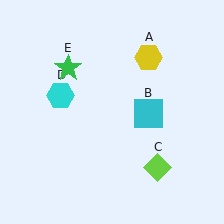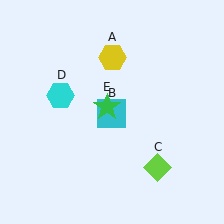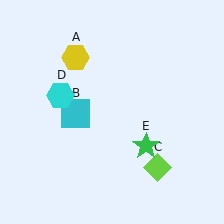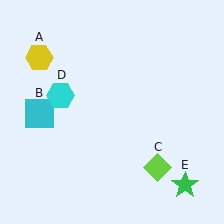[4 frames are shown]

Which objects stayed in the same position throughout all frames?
Lime diamond (object C) and cyan hexagon (object D) remained stationary.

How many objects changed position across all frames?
3 objects changed position: yellow hexagon (object A), cyan square (object B), green star (object E).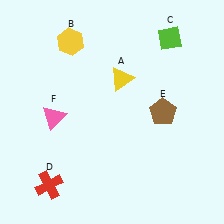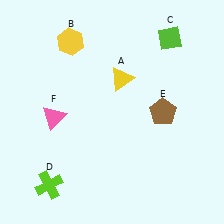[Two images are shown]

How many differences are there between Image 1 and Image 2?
There is 1 difference between the two images.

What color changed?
The cross (D) changed from red in Image 1 to lime in Image 2.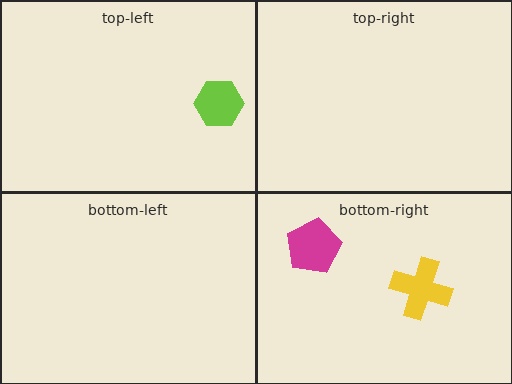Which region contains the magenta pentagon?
The bottom-right region.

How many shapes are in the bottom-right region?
2.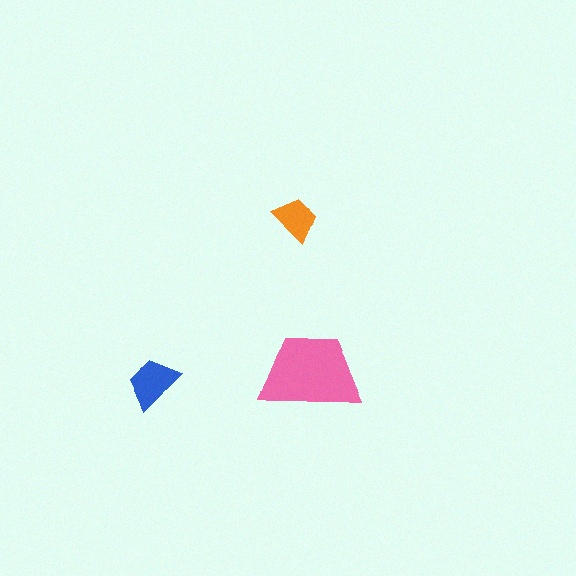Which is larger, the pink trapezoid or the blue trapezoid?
The pink one.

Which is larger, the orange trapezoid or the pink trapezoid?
The pink one.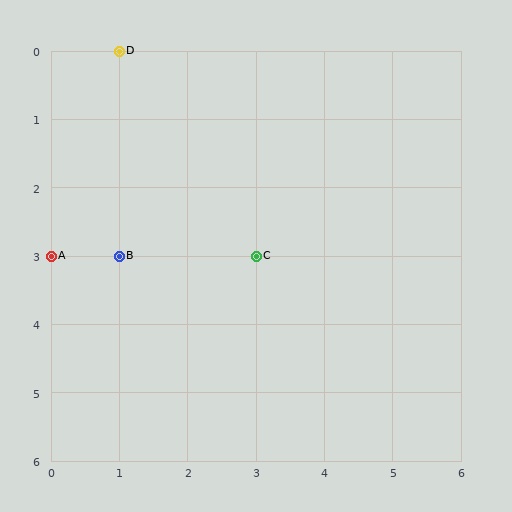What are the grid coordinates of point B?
Point B is at grid coordinates (1, 3).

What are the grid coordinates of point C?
Point C is at grid coordinates (3, 3).